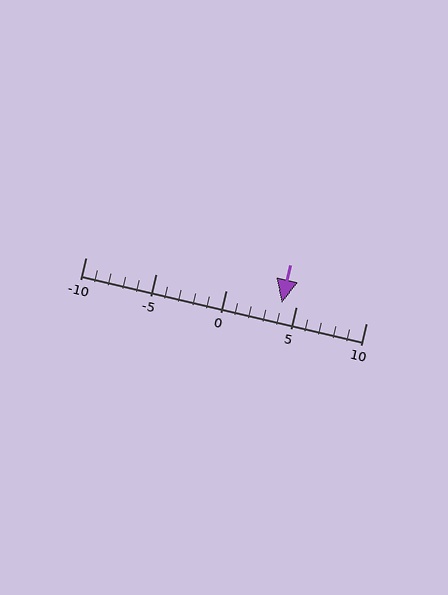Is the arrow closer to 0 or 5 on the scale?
The arrow is closer to 5.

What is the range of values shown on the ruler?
The ruler shows values from -10 to 10.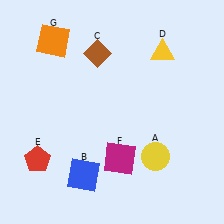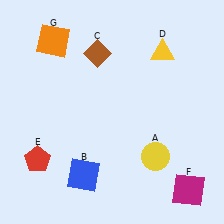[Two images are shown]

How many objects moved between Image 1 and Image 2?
1 object moved between the two images.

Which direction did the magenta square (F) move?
The magenta square (F) moved right.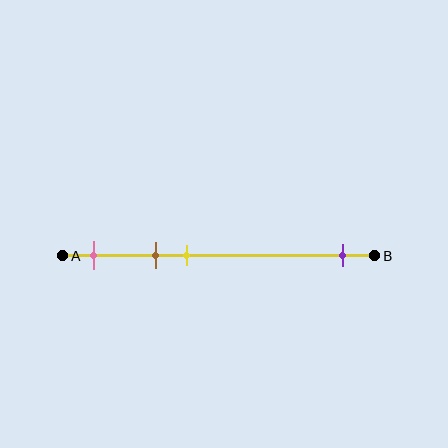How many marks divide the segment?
There are 4 marks dividing the segment.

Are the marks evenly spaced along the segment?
No, the marks are not evenly spaced.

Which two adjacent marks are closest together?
The brown and yellow marks are the closest adjacent pair.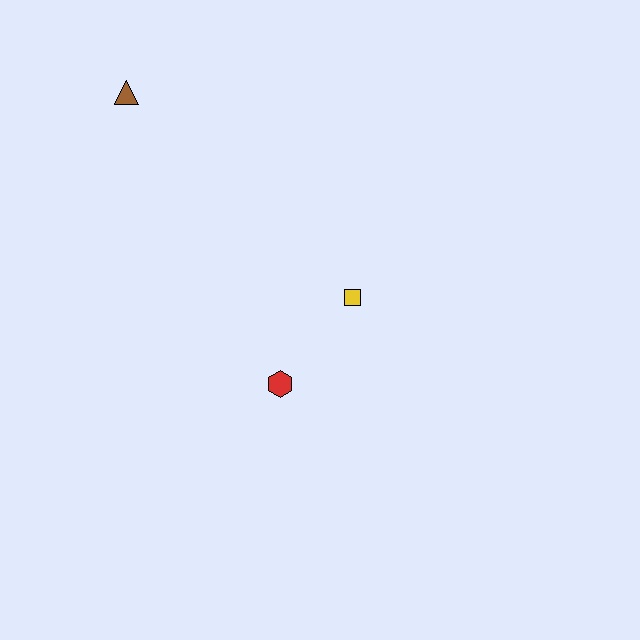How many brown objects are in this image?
There is 1 brown object.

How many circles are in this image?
There are no circles.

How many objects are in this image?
There are 3 objects.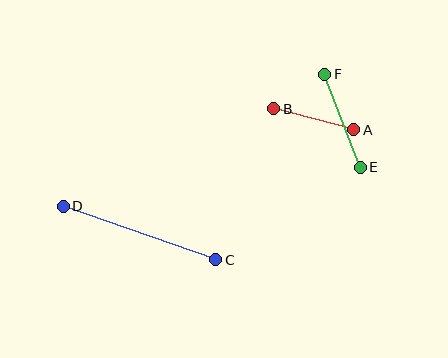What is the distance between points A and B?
The distance is approximately 83 pixels.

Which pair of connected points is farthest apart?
Points C and D are farthest apart.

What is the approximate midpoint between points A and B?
The midpoint is at approximately (314, 119) pixels.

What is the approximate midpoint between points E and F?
The midpoint is at approximately (343, 121) pixels.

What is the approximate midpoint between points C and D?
The midpoint is at approximately (140, 233) pixels.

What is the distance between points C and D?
The distance is approximately 162 pixels.